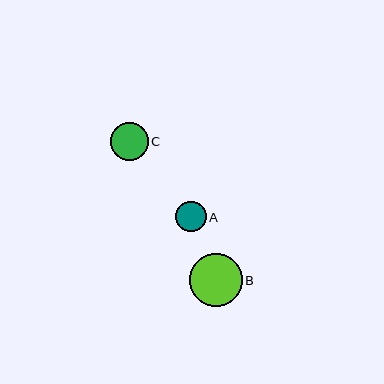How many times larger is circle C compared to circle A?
Circle C is approximately 1.2 times the size of circle A.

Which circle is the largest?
Circle B is the largest with a size of approximately 53 pixels.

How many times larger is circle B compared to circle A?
Circle B is approximately 1.7 times the size of circle A.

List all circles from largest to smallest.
From largest to smallest: B, C, A.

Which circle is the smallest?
Circle A is the smallest with a size of approximately 30 pixels.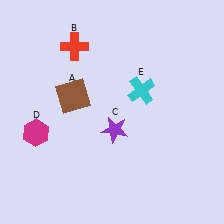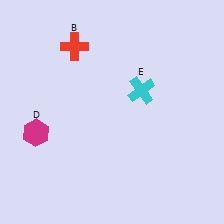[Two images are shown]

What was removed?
The purple star (C), the brown square (A) were removed in Image 2.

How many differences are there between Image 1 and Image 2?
There are 2 differences between the two images.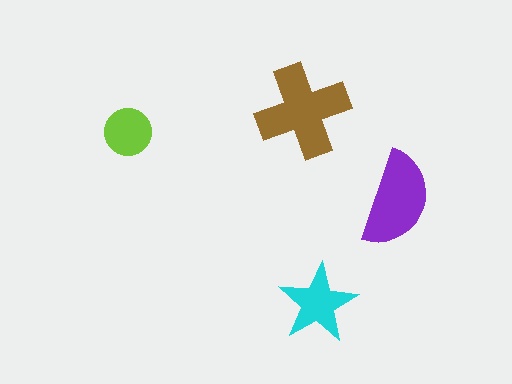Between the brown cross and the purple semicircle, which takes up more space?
The brown cross.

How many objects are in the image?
There are 4 objects in the image.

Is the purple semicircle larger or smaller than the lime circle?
Larger.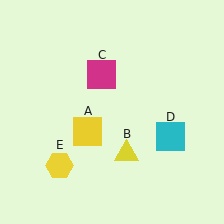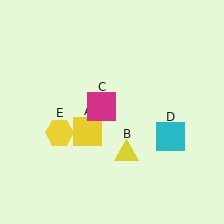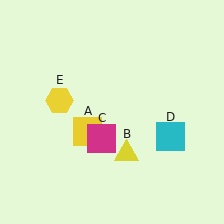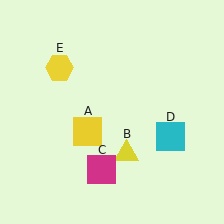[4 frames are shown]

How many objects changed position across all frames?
2 objects changed position: magenta square (object C), yellow hexagon (object E).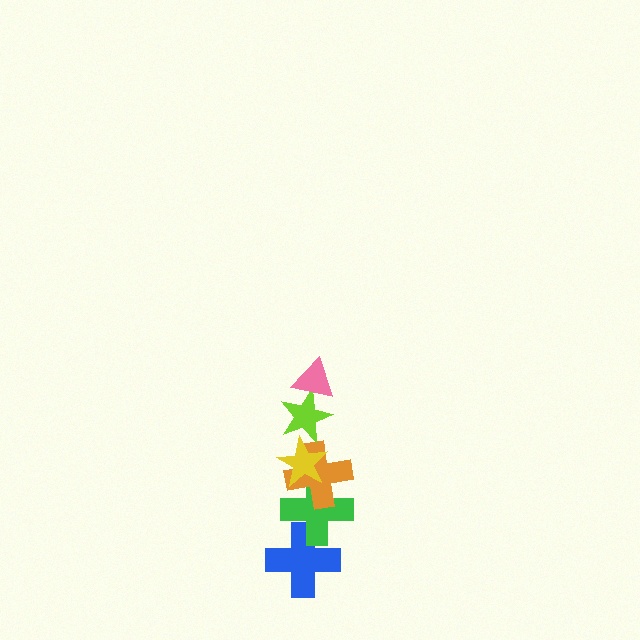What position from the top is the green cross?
The green cross is 5th from the top.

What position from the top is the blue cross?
The blue cross is 6th from the top.